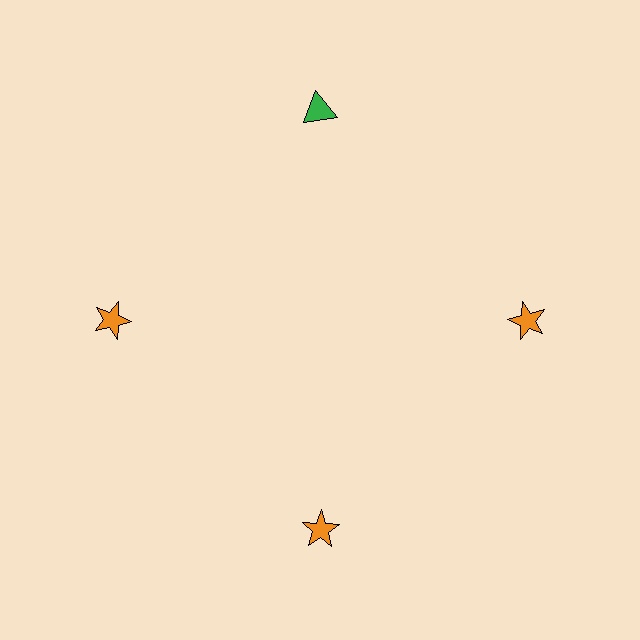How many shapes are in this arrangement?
There are 4 shapes arranged in a ring pattern.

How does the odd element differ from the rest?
It differs in both color (green instead of orange) and shape (triangle instead of star).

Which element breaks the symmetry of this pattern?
The green triangle at roughly the 12 o'clock position breaks the symmetry. All other shapes are orange stars.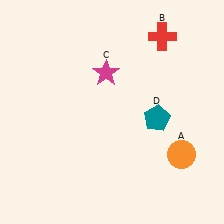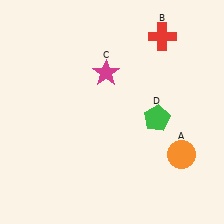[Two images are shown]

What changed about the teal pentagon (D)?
In Image 1, D is teal. In Image 2, it changed to green.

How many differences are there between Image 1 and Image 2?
There is 1 difference between the two images.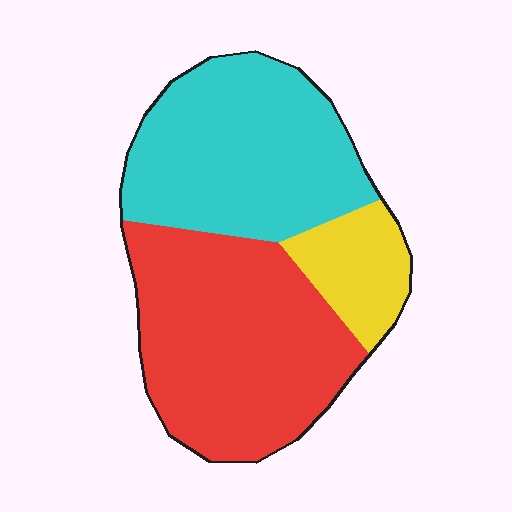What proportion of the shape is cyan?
Cyan covers about 40% of the shape.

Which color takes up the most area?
Red, at roughly 45%.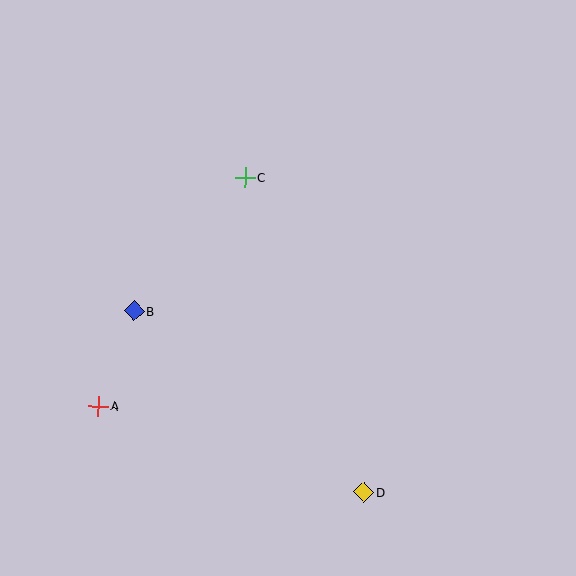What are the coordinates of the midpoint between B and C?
The midpoint between B and C is at (189, 244).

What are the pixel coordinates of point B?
Point B is at (134, 311).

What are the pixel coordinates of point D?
Point D is at (364, 493).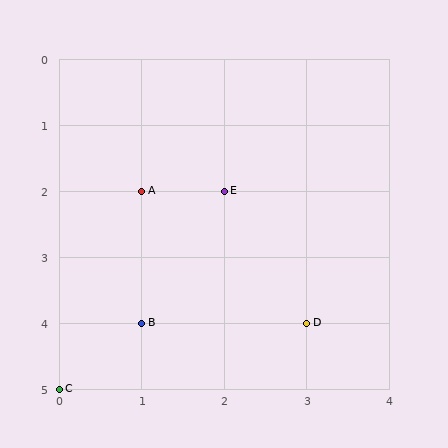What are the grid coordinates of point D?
Point D is at grid coordinates (3, 4).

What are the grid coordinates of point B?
Point B is at grid coordinates (1, 4).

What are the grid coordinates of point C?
Point C is at grid coordinates (0, 5).